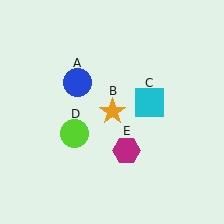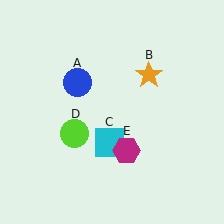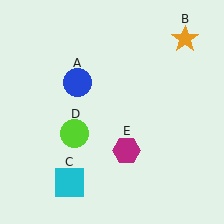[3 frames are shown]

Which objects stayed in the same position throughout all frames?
Blue circle (object A) and lime circle (object D) and magenta hexagon (object E) remained stationary.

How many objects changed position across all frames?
2 objects changed position: orange star (object B), cyan square (object C).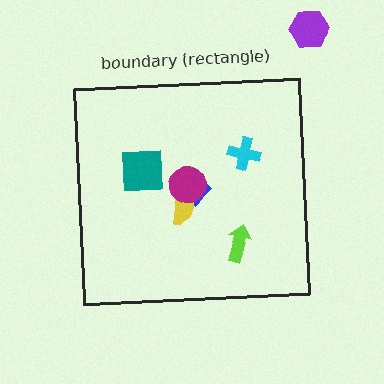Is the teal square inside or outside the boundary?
Inside.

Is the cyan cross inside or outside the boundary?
Inside.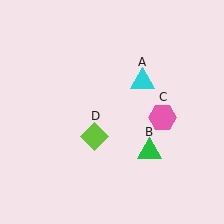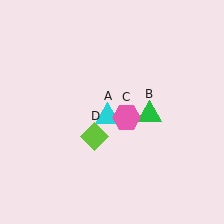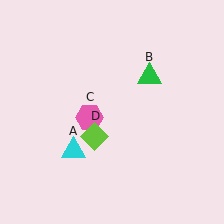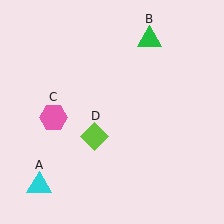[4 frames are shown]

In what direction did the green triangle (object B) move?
The green triangle (object B) moved up.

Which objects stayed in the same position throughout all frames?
Lime diamond (object D) remained stationary.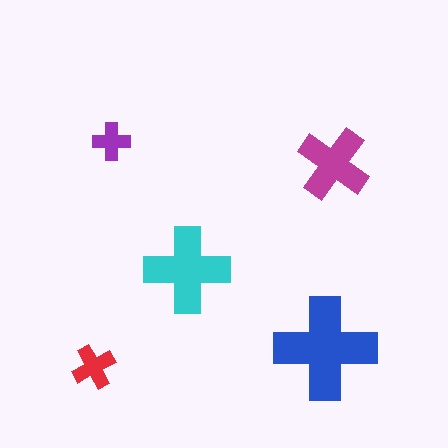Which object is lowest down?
The red cross is bottommost.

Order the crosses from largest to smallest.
the blue one, the cyan one, the magenta one, the red one, the purple one.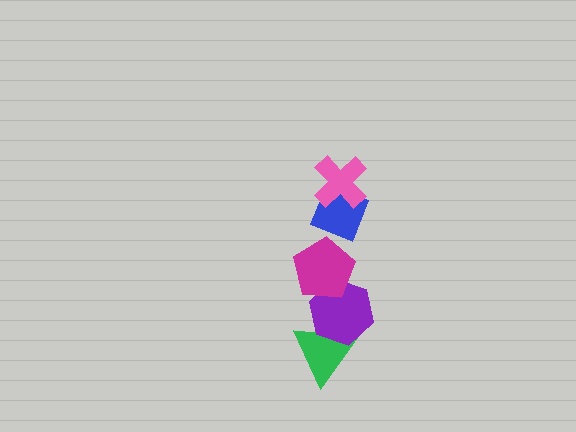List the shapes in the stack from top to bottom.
From top to bottom: the pink cross, the blue diamond, the magenta pentagon, the purple hexagon, the green triangle.